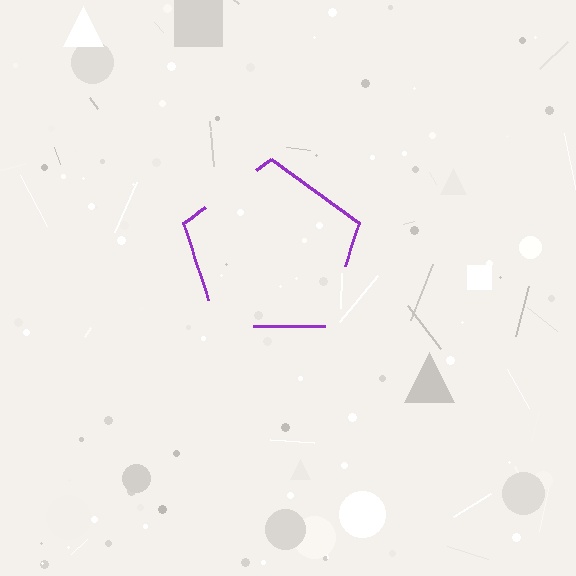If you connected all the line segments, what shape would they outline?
They would outline a pentagon.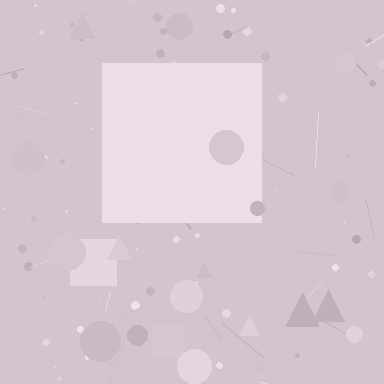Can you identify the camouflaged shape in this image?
The camouflaged shape is a square.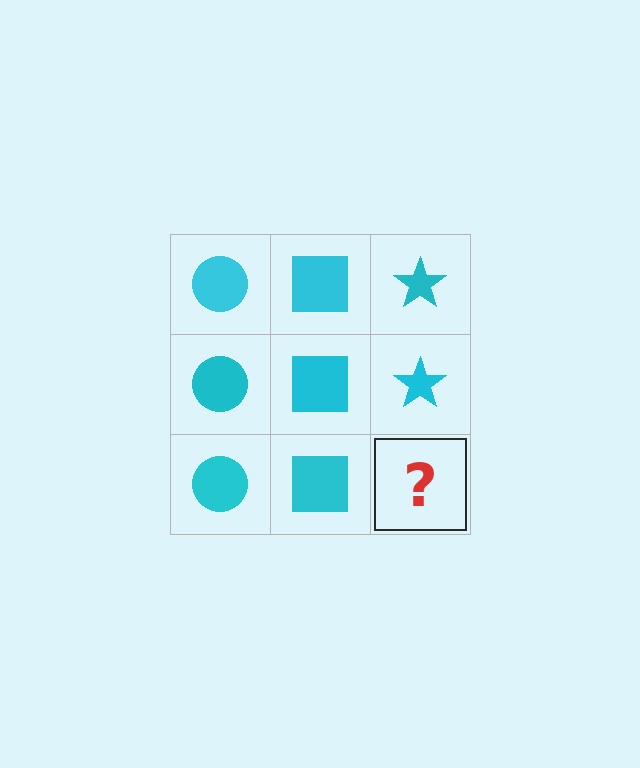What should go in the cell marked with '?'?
The missing cell should contain a cyan star.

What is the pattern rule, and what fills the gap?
The rule is that each column has a consistent shape. The gap should be filled with a cyan star.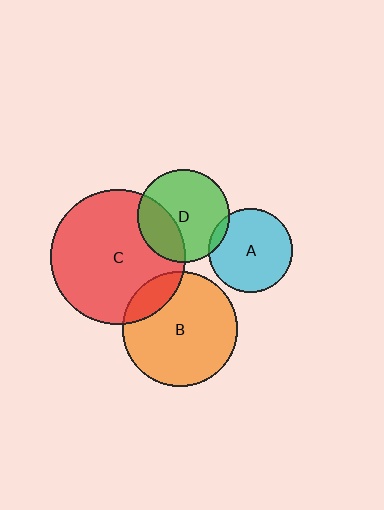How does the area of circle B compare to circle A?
Approximately 1.9 times.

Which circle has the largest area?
Circle C (red).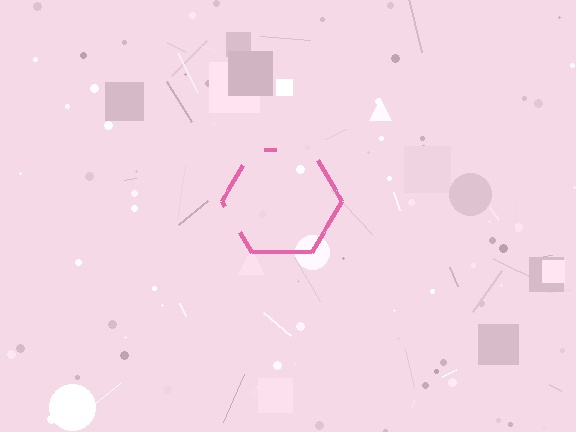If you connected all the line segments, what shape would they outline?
They would outline a hexagon.